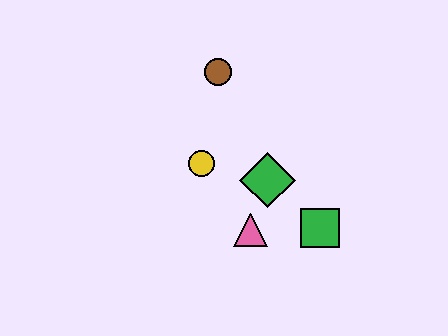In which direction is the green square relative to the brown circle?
The green square is below the brown circle.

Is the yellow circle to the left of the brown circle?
Yes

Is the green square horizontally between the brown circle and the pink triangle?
No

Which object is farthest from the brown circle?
The green square is farthest from the brown circle.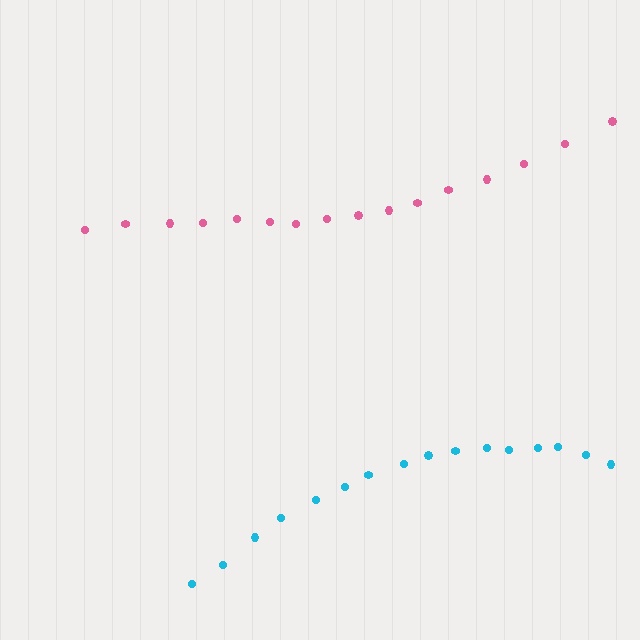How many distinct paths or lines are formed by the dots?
There are 2 distinct paths.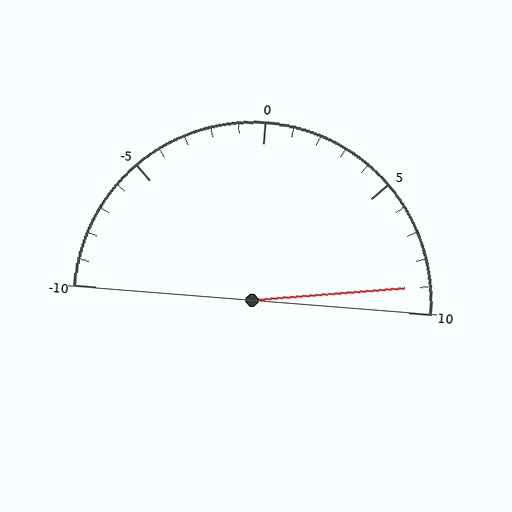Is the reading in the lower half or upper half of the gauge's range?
The reading is in the upper half of the range (-10 to 10).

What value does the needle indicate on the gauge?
The needle indicates approximately 9.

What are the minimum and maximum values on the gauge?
The gauge ranges from -10 to 10.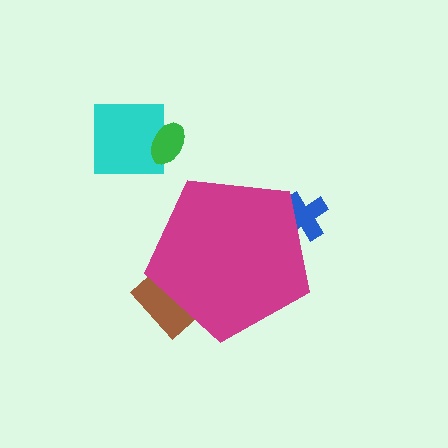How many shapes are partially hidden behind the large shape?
2 shapes are partially hidden.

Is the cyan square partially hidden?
No, the cyan square is fully visible.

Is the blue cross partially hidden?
Yes, the blue cross is partially hidden behind the magenta pentagon.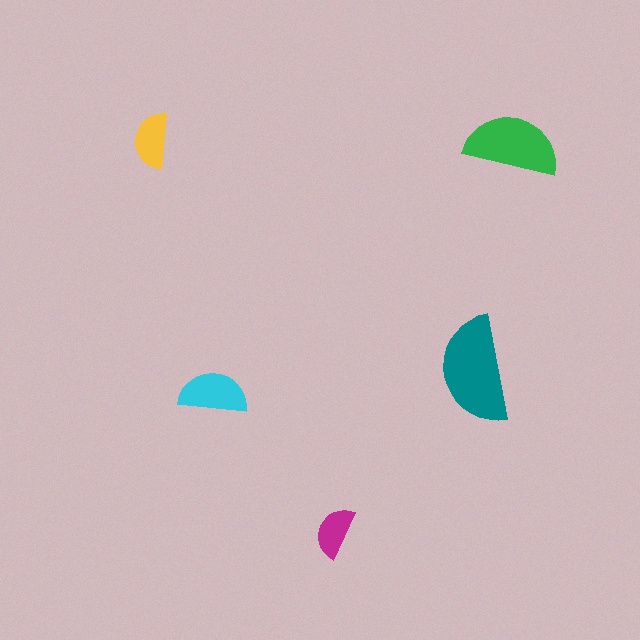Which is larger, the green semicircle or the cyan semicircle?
The green one.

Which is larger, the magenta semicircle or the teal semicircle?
The teal one.